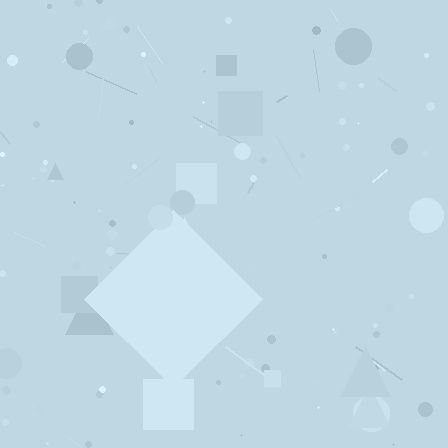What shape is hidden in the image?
A diamond is hidden in the image.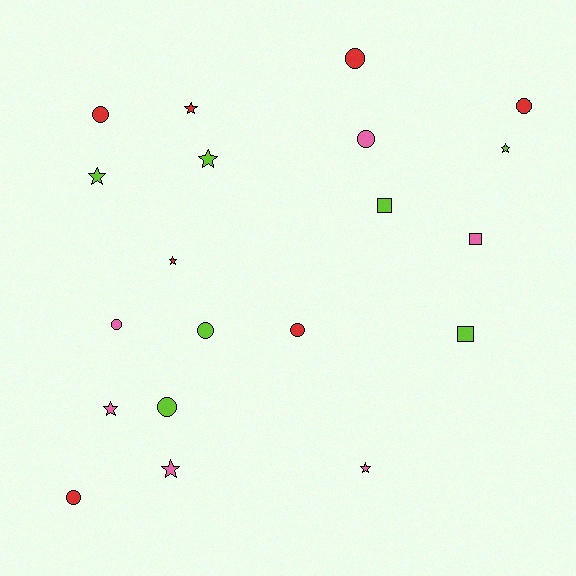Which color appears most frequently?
Red, with 7 objects.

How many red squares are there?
There are no red squares.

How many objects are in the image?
There are 20 objects.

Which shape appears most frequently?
Circle, with 9 objects.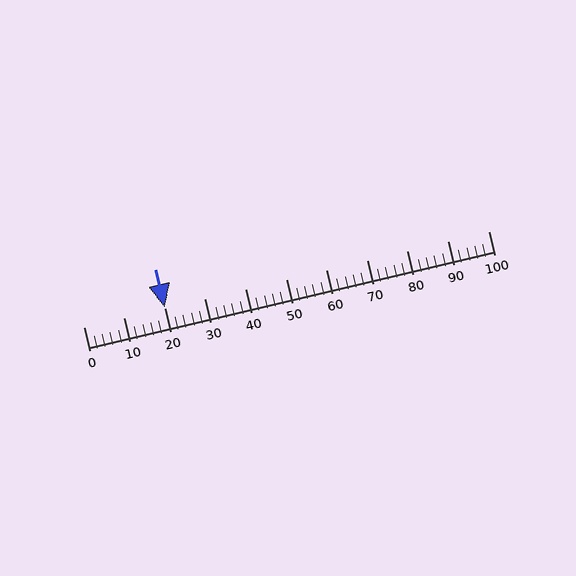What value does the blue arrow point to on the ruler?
The blue arrow points to approximately 20.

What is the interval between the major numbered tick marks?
The major tick marks are spaced 10 units apart.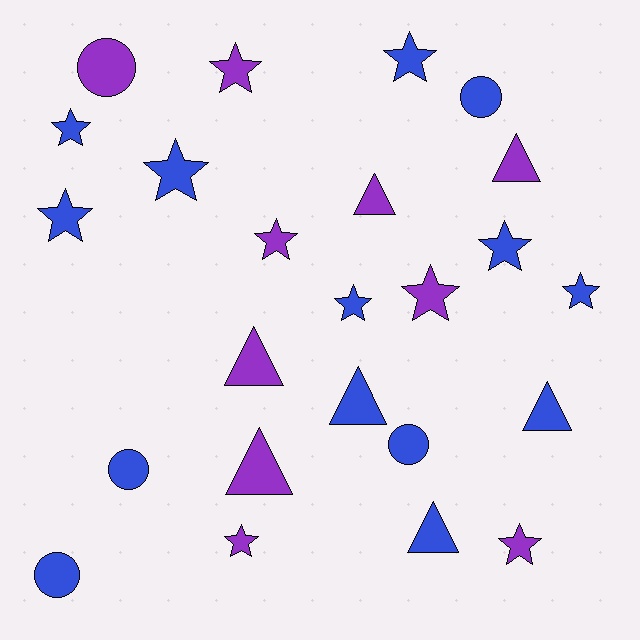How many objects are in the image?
There are 24 objects.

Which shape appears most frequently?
Star, with 12 objects.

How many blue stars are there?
There are 7 blue stars.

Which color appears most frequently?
Blue, with 14 objects.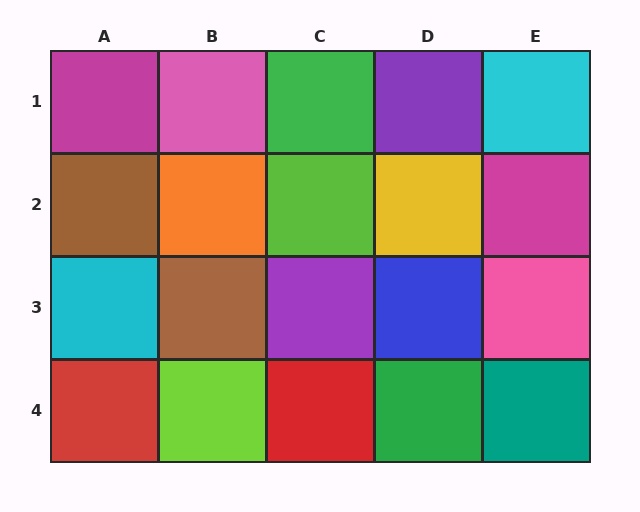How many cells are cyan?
2 cells are cyan.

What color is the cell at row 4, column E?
Teal.